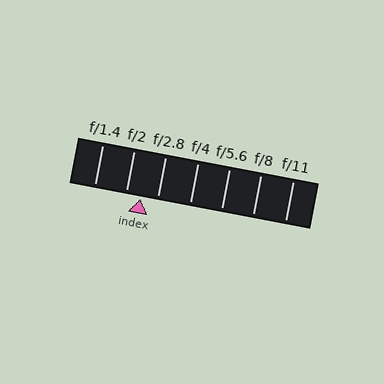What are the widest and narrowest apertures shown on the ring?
The widest aperture shown is f/1.4 and the narrowest is f/11.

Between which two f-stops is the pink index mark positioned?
The index mark is between f/2 and f/2.8.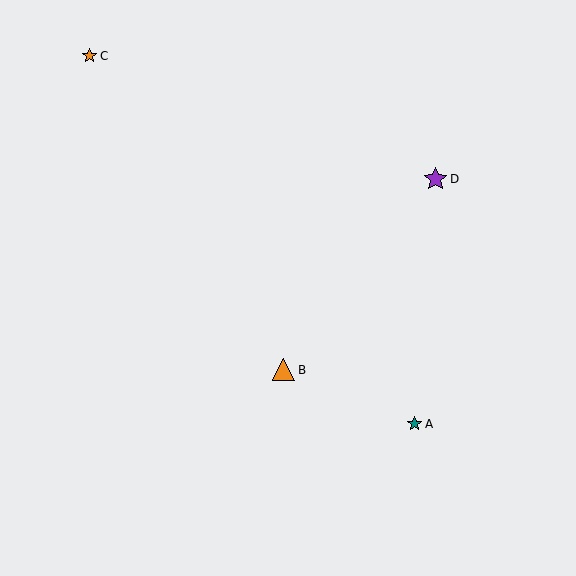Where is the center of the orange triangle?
The center of the orange triangle is at (284, 370).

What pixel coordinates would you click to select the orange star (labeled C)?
Click at (90, 56) to select the orange star C.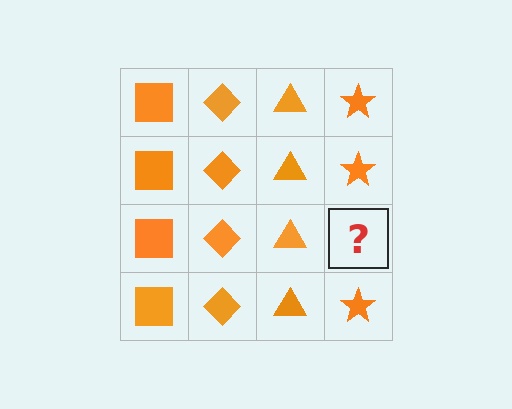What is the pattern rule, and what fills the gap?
The rule is that each column has a consistent shape. The gap should be filled with an orange star.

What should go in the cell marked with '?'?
The missing cell should contain an orange star.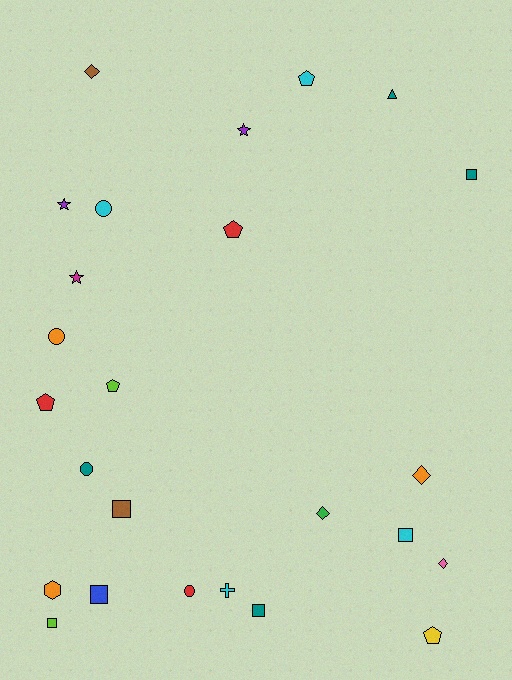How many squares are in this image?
There are 6 squares.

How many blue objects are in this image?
There is 1 blue object.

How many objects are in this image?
There are 25 objects.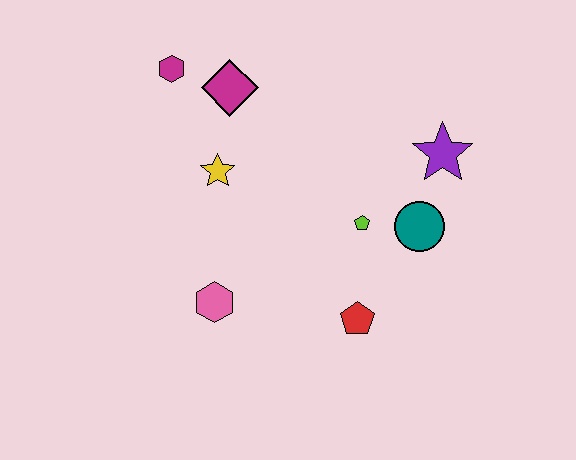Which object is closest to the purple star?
The teal circle is closest to the purple star.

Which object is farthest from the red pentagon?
The magenta hexagon is farthest from the red pentagon.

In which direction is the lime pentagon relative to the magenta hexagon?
The lime pentagon is to the right of the magenta hexagon.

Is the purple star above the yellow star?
Yes